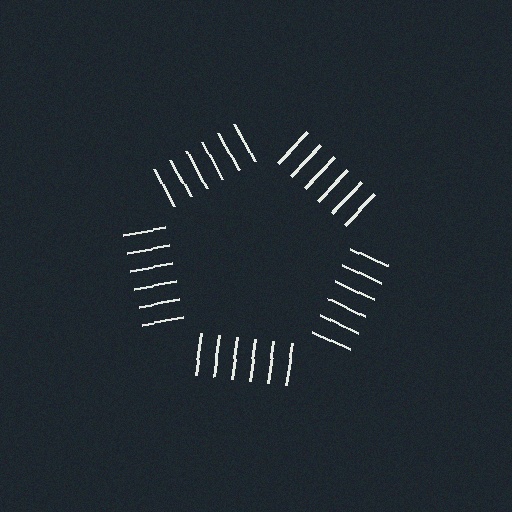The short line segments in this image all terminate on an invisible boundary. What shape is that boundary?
An illusory pentagon — the line segments terminate on its edges but no continuous stroke is drawn.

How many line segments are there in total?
30 — 6 along each of the 5 edges.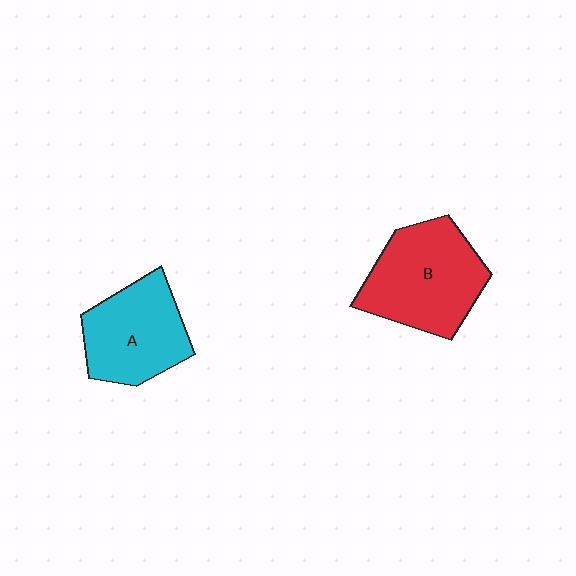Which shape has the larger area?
Shape B (red).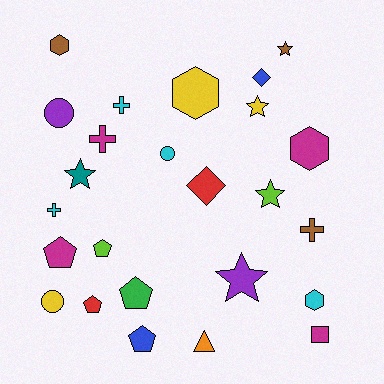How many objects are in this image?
There are 25 objects.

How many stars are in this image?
There are 5 stars.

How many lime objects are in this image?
There are 2 lime objects.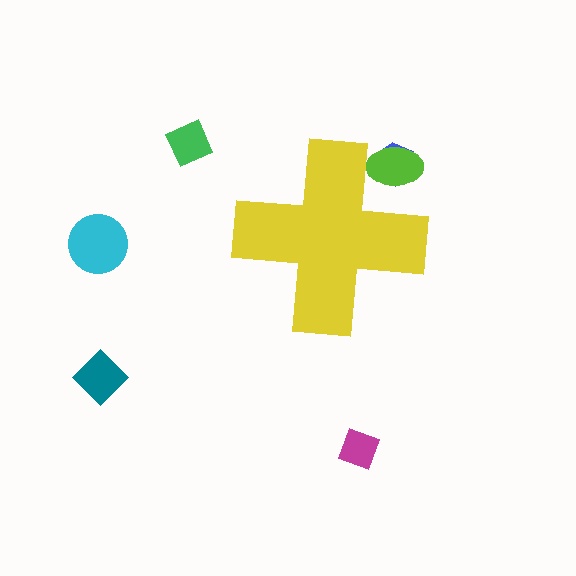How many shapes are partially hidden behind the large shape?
2 shapes are partially hidden.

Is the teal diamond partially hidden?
No, the teal diamond is fully visible.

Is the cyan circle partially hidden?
No, the cyan circle is fully visible.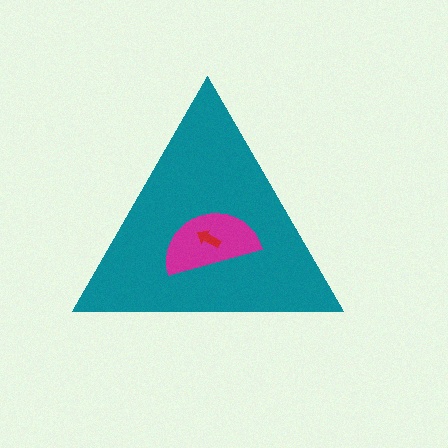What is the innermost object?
The red arrow.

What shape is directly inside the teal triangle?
The magenta semicircle.